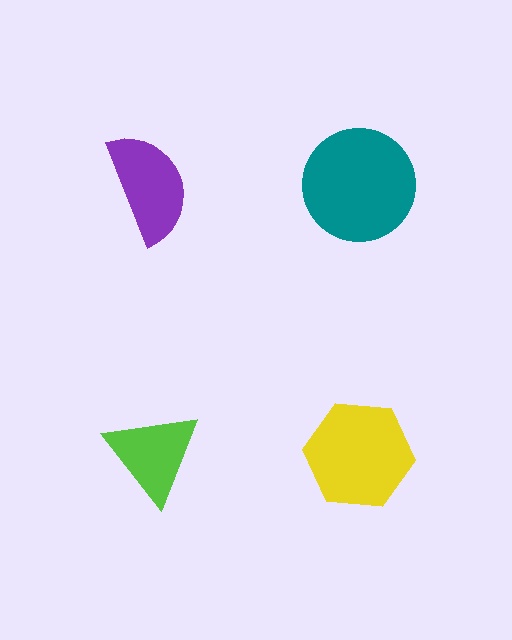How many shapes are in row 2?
2 shapes.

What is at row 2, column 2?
A yellow hexagon.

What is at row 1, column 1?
A purple semicircle.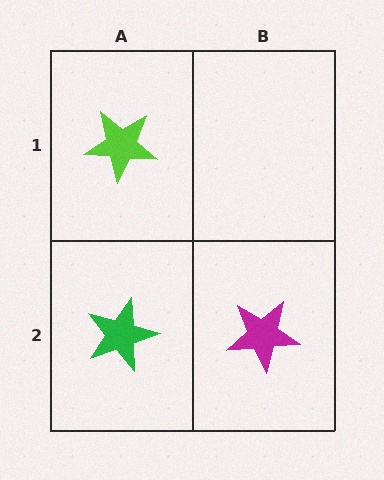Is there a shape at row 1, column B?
No, that cell is empty.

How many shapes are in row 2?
2 shapes.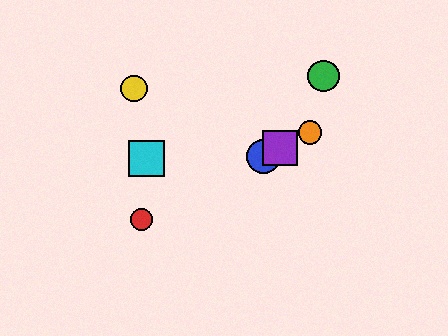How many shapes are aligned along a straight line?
4 shapes (the red circle, the blue circle, the purple square, the orange circle) are aligned along a straight line.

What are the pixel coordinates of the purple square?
The purple square is at (280, 148).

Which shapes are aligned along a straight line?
The red circle, the blue circle, the purple square, the orange circle are aligned along a straight line.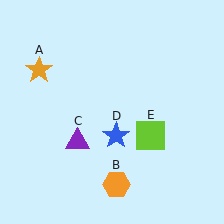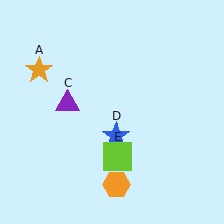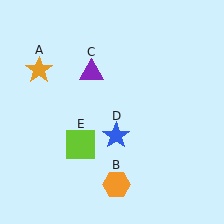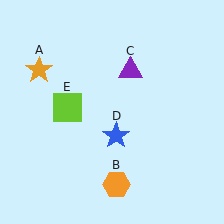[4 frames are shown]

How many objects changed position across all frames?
2 objects changed position: purple triangle (object C), lime square (object E).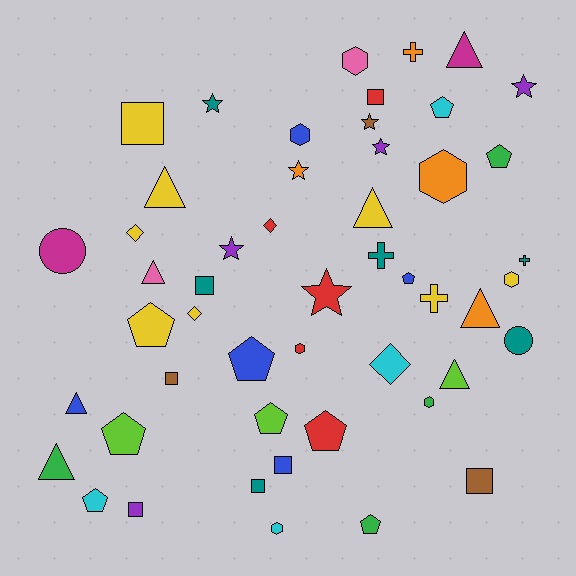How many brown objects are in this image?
There are 3 brown objects.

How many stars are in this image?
There are 7 stars.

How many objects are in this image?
There are 50 objects.